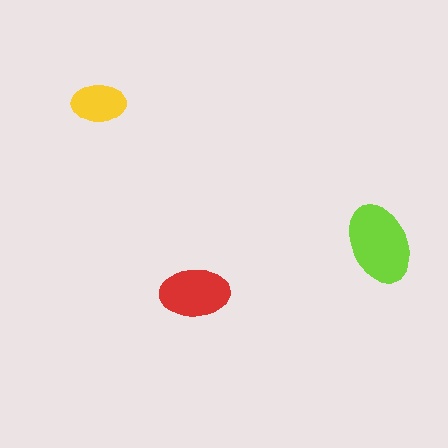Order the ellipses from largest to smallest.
the lime one, the red one, the yellow one.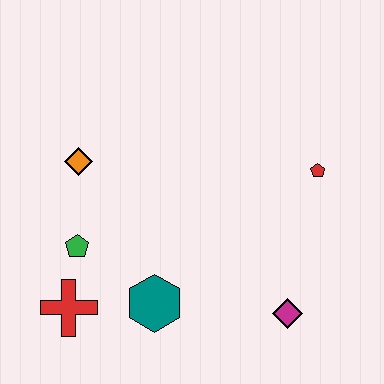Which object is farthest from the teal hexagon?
The red pentagon is farthest from the teal hexagon.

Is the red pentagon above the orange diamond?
No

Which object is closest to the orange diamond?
The green pentagon is closest to the orange diamond.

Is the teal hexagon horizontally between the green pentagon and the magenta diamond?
Yes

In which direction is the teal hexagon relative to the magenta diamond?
The teal hexagon is to the left of the magenta diamond.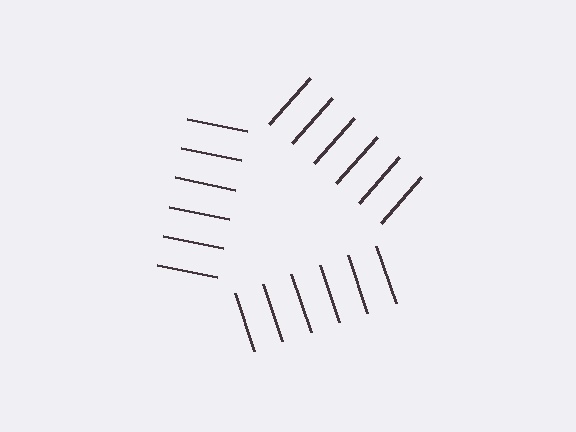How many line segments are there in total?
18 — 6 along each of the 3 edges.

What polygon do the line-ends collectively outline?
An illusory triangle — the line segments terminate on its edges but no continuous stroke is drawn.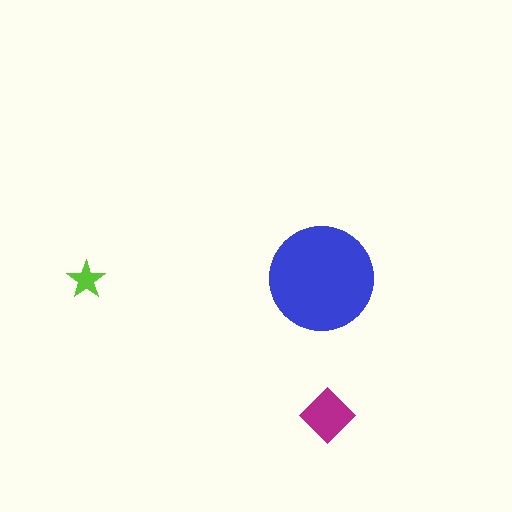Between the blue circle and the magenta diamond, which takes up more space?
The blue circle.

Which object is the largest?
The blue circle.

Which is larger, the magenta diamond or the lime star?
The magenta diamond.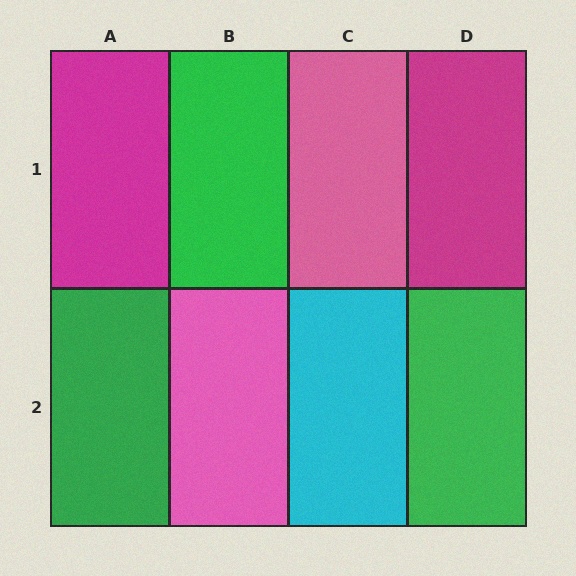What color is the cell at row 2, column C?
Cyan.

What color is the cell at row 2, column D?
Green.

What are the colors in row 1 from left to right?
Magenta, green, pink, magenta.